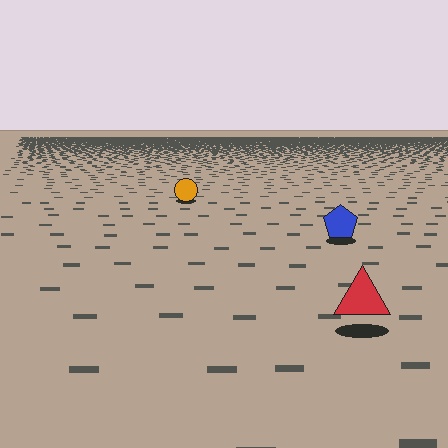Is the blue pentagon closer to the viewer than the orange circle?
Yes. The blue pentagon is closer — you can tell from the texture gradient: the ground texture is coarser near it.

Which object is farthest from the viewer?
The orange circle is farthest from the viewer. It appears smaller and the ground texture around it is denser.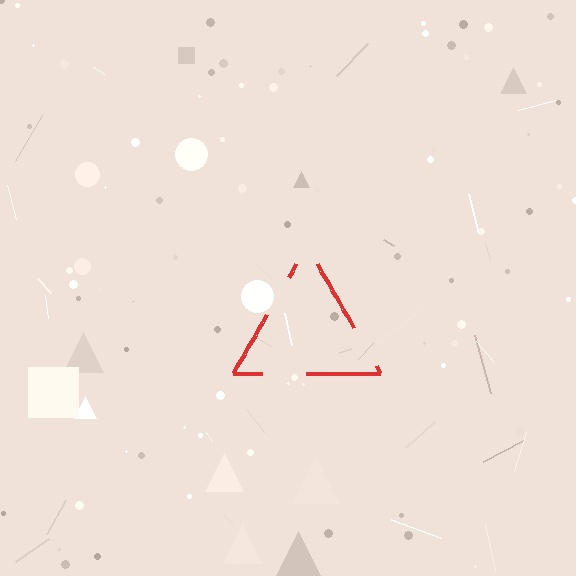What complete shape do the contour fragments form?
The contour fragments form a triangle.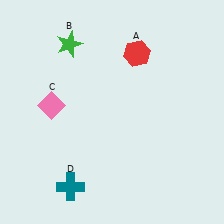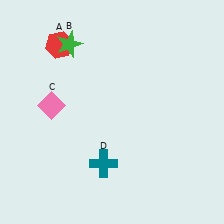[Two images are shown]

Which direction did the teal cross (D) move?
The teal cross (D) moved right.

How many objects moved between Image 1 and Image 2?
2 objects moved between the two images.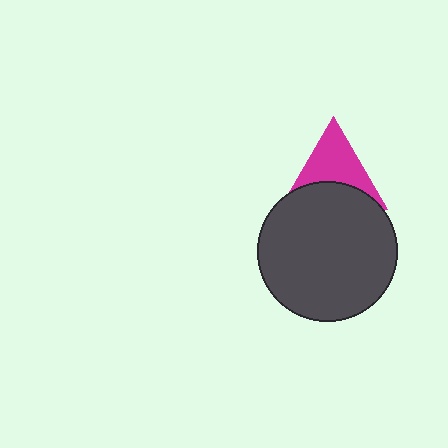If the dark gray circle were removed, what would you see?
You would see the complete magenta triangle.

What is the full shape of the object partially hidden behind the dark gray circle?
The partially hidden object is a magenta triangle.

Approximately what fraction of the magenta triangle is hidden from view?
Roughly 42% of the magenta triangle is hidden behind the dark gray circle.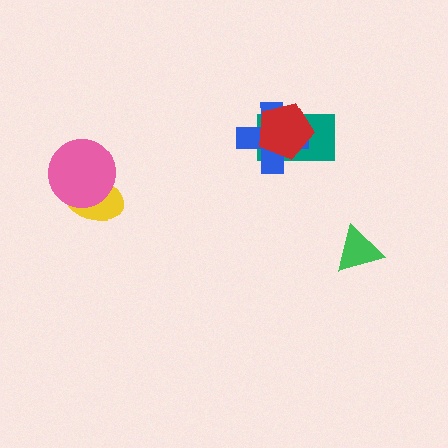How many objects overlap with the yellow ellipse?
1 object overlaps with the yellow ellipse.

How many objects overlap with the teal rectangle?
2 objects overlap with the teal rectangle.